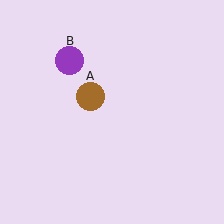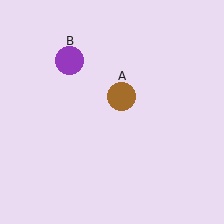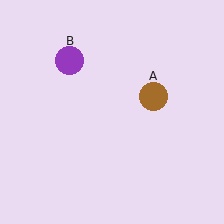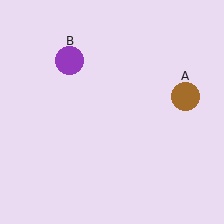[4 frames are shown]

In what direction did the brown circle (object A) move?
The brown circle (object A) moved right.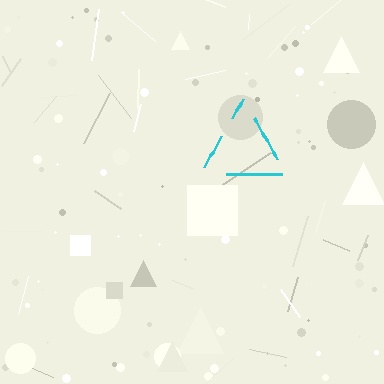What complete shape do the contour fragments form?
The contour fragments form a triangle.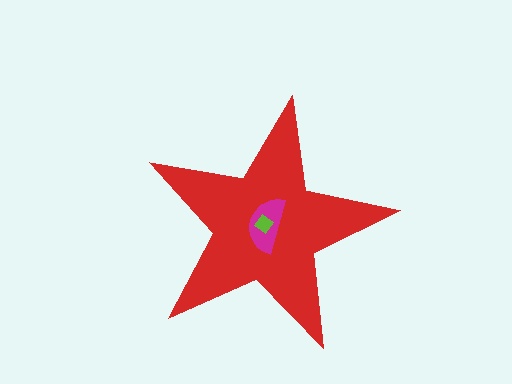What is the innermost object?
The lime diamond.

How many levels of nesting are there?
3.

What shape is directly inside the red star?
The magenta semicircle.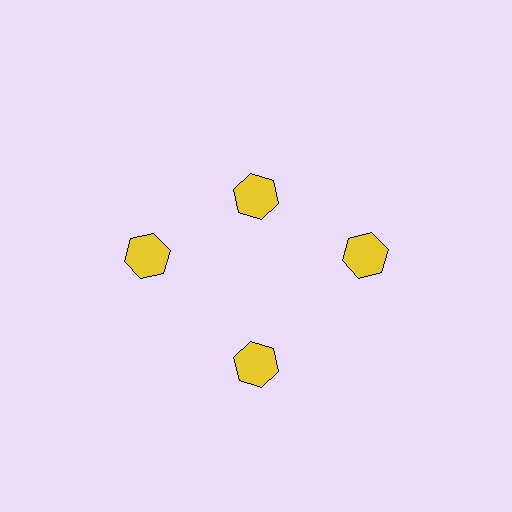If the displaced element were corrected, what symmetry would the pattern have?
It would have 4-fold rotational symmetry — the pattern would map onto itself every 90 degrees.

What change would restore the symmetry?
The symmetry would be restored by moving it outward, back onto the ring so that all 4 hexagons sit at equal angles and equal distance from the center.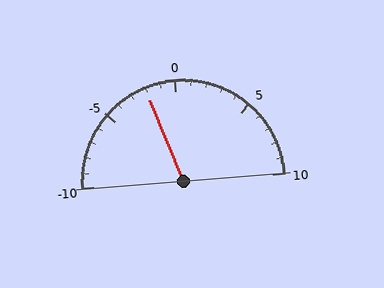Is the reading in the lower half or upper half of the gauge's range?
The reading is in the lower half of the range (-10 to 10).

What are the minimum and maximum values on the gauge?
The gauge ranges from -10 to 10.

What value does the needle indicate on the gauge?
The needle indicates approximately -2.